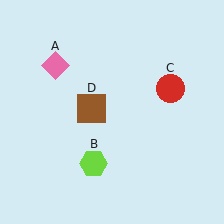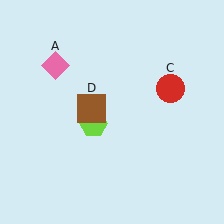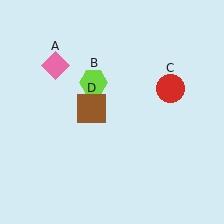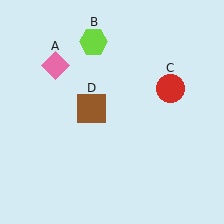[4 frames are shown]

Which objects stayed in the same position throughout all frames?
Pink diamond (object A) and red circle (object C) and brown square (object D) remained stationary.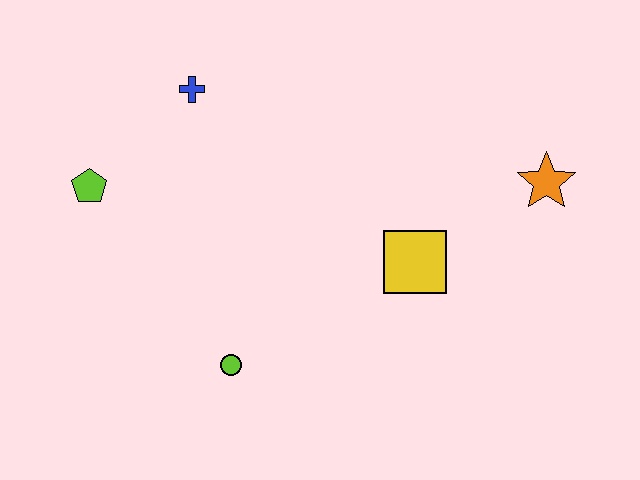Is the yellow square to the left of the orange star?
Yes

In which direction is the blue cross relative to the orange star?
The blue cross is to the left of the orange star.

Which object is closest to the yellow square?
The orange star is closest to the yellow square.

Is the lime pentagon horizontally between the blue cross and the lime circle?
No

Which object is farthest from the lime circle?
The orange star is farthest from the lime circle.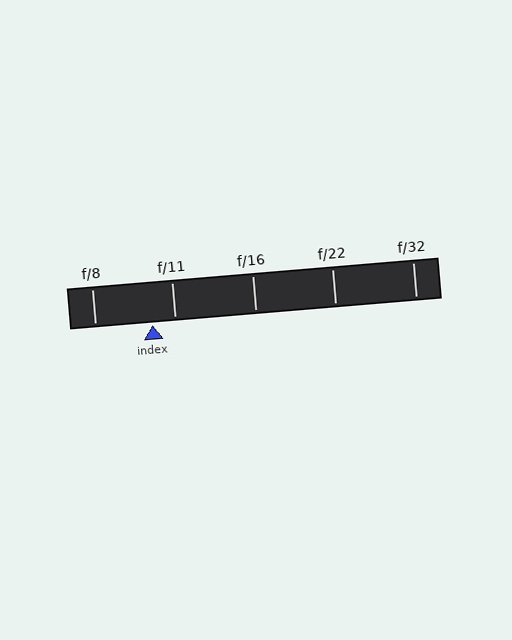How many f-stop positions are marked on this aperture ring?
There are 5 f-stop positions marked.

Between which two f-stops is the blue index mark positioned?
The index mark is between f/8 and f/11.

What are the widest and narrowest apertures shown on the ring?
The widest aperture shown is f/8 and the narrowest is f/32.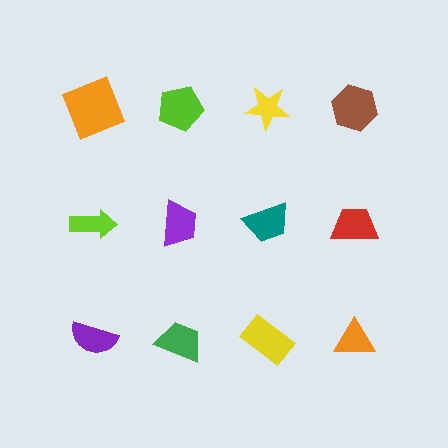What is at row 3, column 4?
An orange triangle.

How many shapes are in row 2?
4 shapes.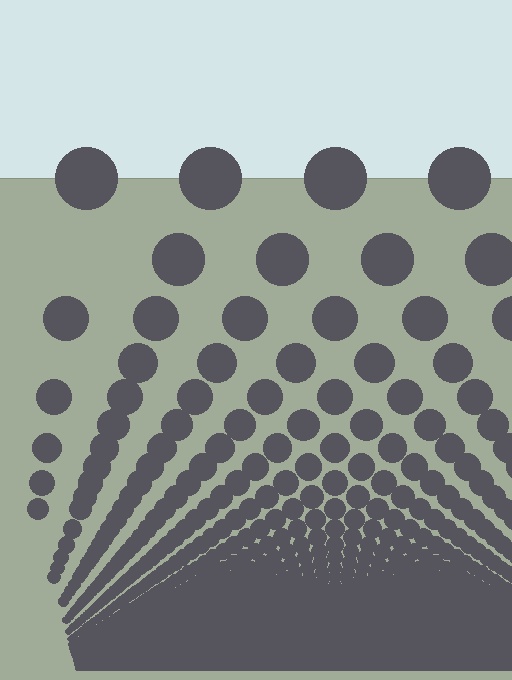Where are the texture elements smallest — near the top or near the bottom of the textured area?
Near the bottom.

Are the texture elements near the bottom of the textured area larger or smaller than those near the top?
Smaller. The gradient is inverted — elements near the bottom are smaller and denser.